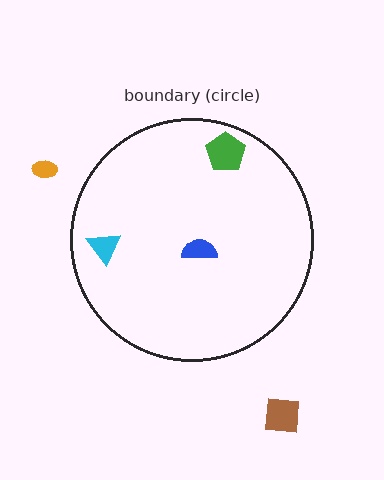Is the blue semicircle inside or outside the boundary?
Inside.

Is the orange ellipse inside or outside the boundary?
Outside.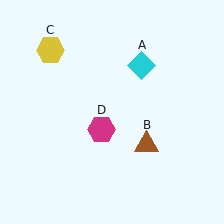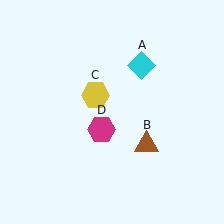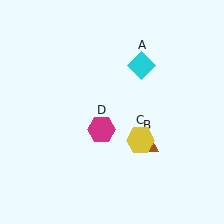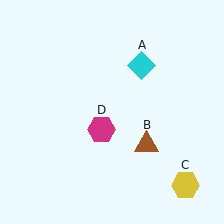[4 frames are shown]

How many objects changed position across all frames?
1 object changed position: yellow hexagon (object C).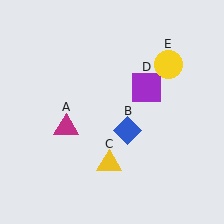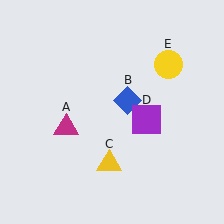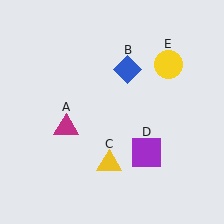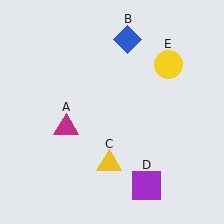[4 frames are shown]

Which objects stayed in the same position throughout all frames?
Magenta triangle (object A) and yellow triangle (object C) and yellow circle (object E) remained stationary.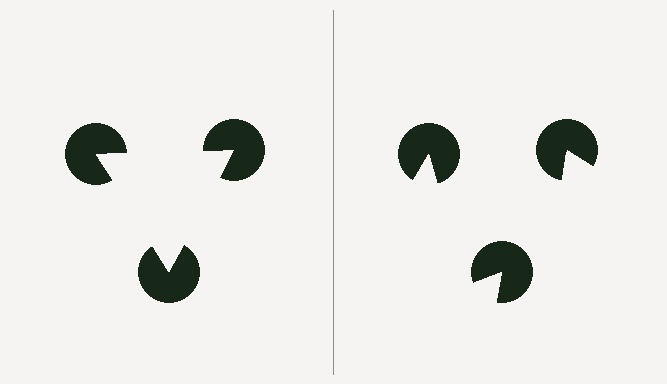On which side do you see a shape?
An illusory triangle appears on the left side. On the right side the wedge cuts are rotated, so no coherent shape forms.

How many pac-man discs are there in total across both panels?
6 — 3 on each side.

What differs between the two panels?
The pac-man discs are positioned identically on both sides; only the wedge orientations differ. On the left they align to a triangle; on the right they are misaligned.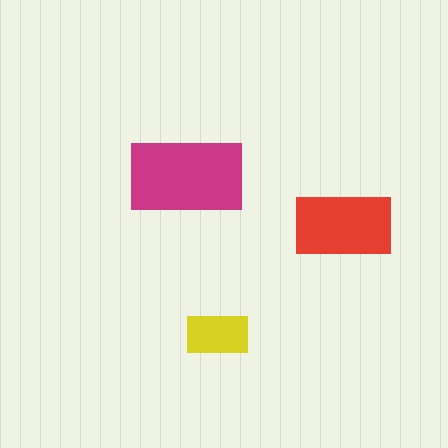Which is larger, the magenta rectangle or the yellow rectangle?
The magenta one.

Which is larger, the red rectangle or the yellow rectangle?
The red one.